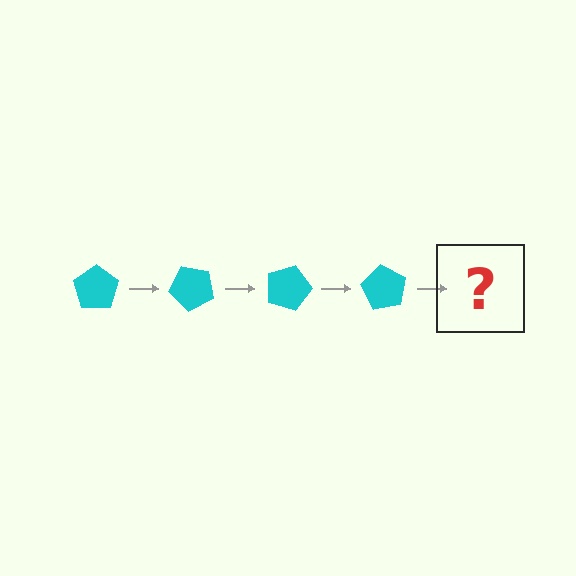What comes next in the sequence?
The next element should be a cyan pentagon rotated 180 degrees.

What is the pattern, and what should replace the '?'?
The pattern is that the pentagon rotates 45 degrees each step. The '?' should be a cyan pentagon rotated 180 degrees.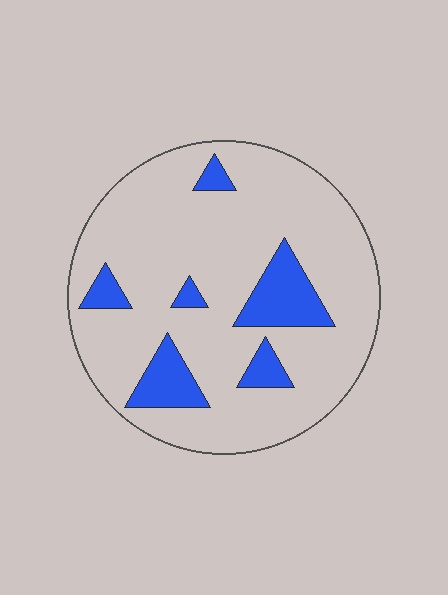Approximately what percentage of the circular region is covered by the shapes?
Approximately 15%.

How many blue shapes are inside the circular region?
6.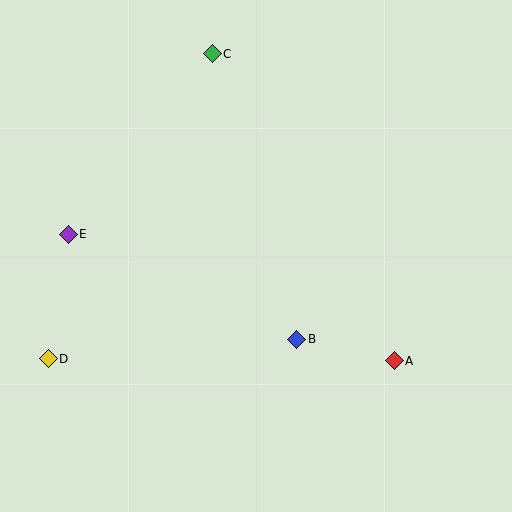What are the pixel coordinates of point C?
Point C is at (212, 54).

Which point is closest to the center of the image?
Point B at (297, 339) is closest to the center.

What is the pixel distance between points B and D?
The distance between B and D is 250 pixels.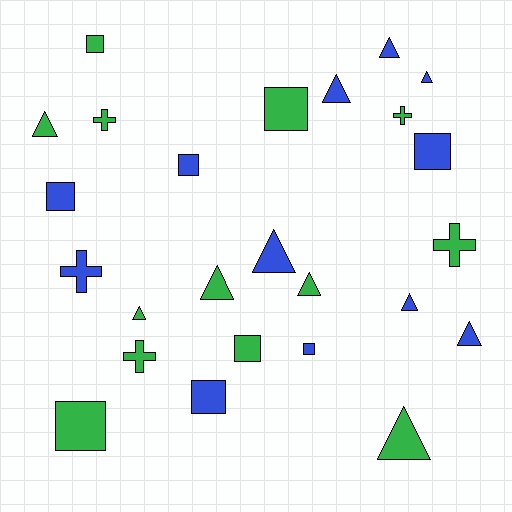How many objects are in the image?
There are 25 objects.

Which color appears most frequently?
Green, with 13 objects.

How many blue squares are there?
There are 5 blue squares.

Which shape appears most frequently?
Triangle, with 11 objects.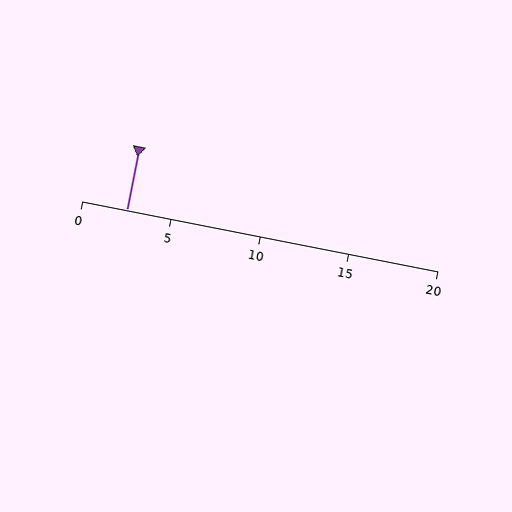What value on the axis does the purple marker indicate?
The marker indicates approximately 2.5.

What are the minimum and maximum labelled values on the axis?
The axis runs from 0 to 20.